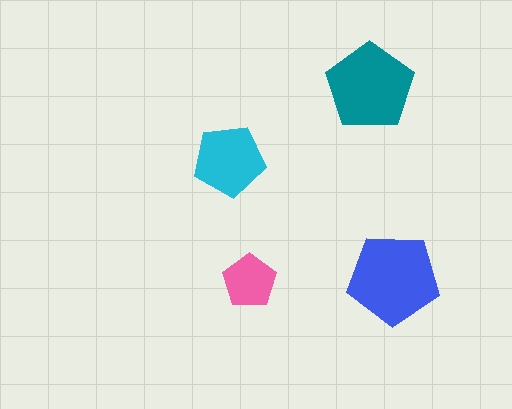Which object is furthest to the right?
The blue pentagon is rightmost.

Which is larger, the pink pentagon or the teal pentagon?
The teal one.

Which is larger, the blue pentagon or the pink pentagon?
The blue one.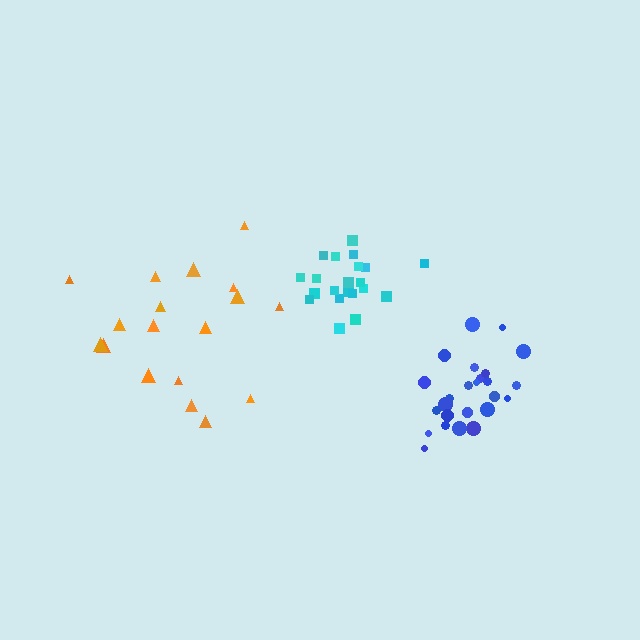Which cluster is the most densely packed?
Cyan.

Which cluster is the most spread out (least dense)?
Orange.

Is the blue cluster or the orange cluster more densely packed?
Blue.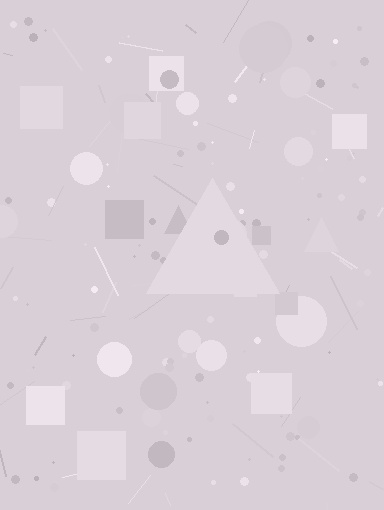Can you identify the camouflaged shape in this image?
The camouflaged shape is a triangle.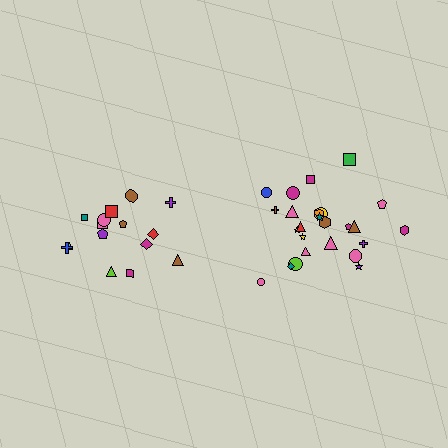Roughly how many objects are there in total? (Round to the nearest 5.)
Roughly 40 objects in total.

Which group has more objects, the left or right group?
The right group.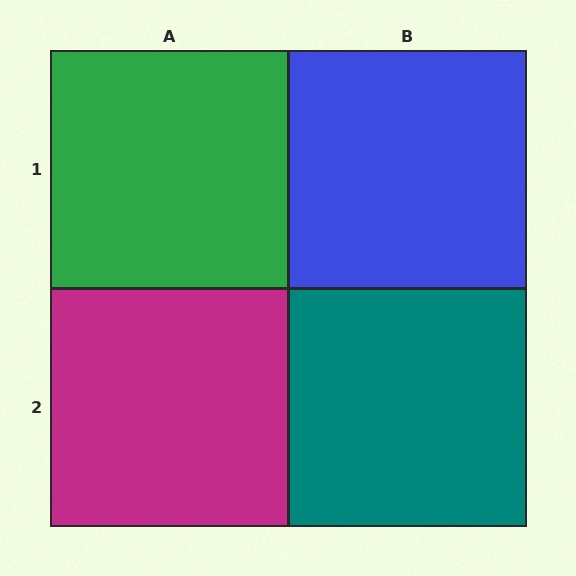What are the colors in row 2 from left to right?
Magenta, teal.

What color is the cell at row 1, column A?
Green.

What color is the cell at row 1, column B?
Blue.